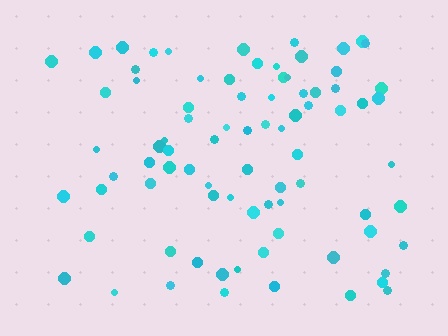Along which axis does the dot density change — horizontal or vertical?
Horizontal.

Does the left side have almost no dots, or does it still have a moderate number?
Still a moderate number, just noticeably fewer than the right.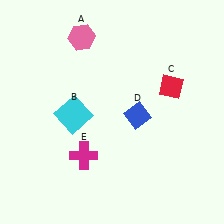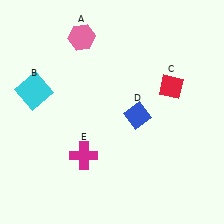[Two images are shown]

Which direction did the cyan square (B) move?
The cyan square (B) moved left.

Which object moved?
The cyan square (B) moved left.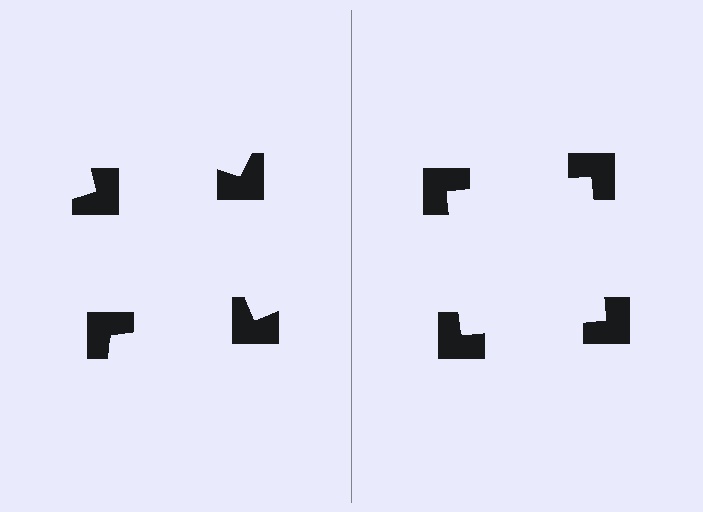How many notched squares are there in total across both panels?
8 — 4 on each side.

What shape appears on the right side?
An illusory square.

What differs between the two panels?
The notched squares are positioned identically on both sides; only the wedge orientations differ. On the right they align to a square; on the left they are misaligned.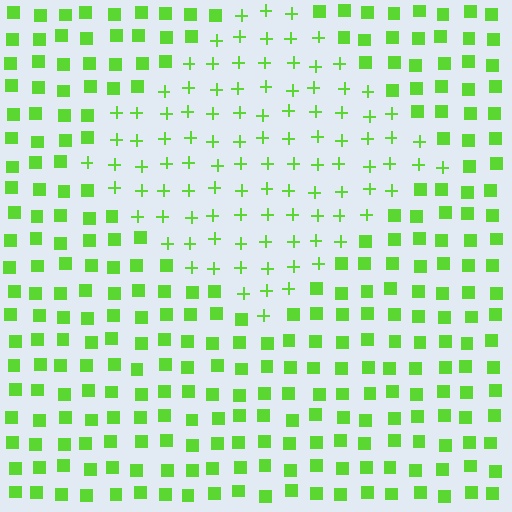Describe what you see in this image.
The image is filled with small lime elements arranged in a uniform grid. A diamond-shaped region contains plus signs, while the surrounding area contains squares. The boundary is defined purely by the change in element shape.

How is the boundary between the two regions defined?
The boundary is defined by a change in element shape: plus signs inside vs. squares outside. All elements share the same color and spacing.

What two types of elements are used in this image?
The image uses plus signs inside the diamond region and squares outside it.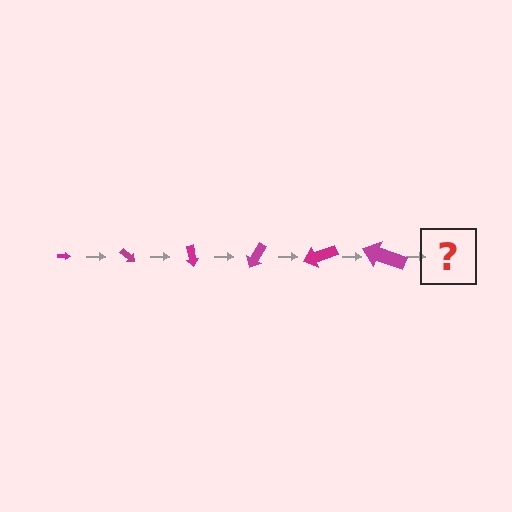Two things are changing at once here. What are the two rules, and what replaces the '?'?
The two rules are that the arrow grows larger each step and it rotates 40 degrees each step. The '?' should be an arrow, larger than the previous one and rotated 240 degrees from the start.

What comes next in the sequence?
The next element should be an arrow, larger than the previous one and rotated 240 degrees from the start.